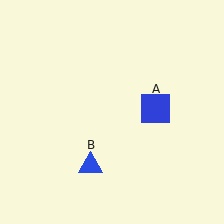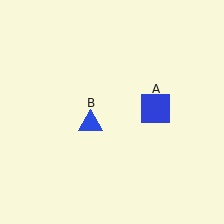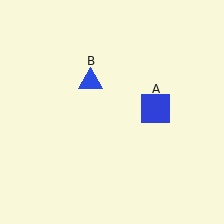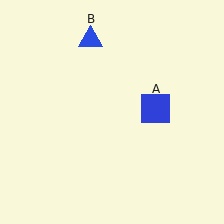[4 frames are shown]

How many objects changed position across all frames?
1 object changed position: blue triangle (object B).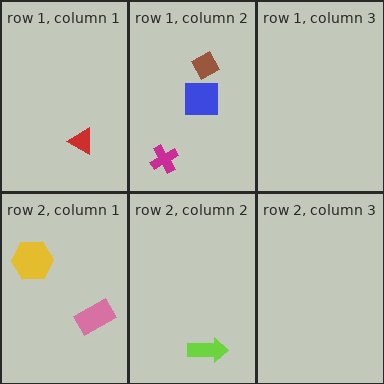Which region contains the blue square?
The row 1, column 2 region.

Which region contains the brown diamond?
The row 1, column 2 region.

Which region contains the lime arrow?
The row 2, column 2 region.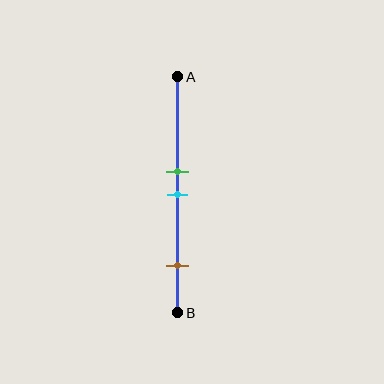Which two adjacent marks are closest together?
The green and cyan marks are the closest adjacent pair.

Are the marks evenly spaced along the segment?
No, the marks are not evenly spaced.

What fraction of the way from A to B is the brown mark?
The brown mark is approximately 80% (0.8) of the way from A to B.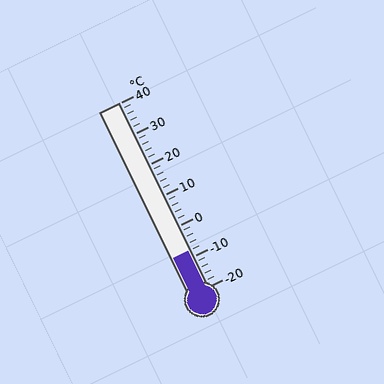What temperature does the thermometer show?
The thermometer shows approximately -8°C.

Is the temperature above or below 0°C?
The temperature is below 0°C.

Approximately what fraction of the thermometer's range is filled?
The thermometer is filled to approximately 20% of its range.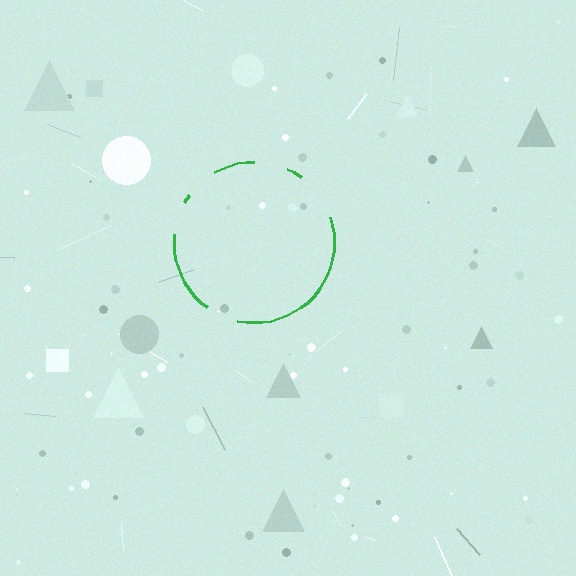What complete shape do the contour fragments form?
The contour fragments form a circle.